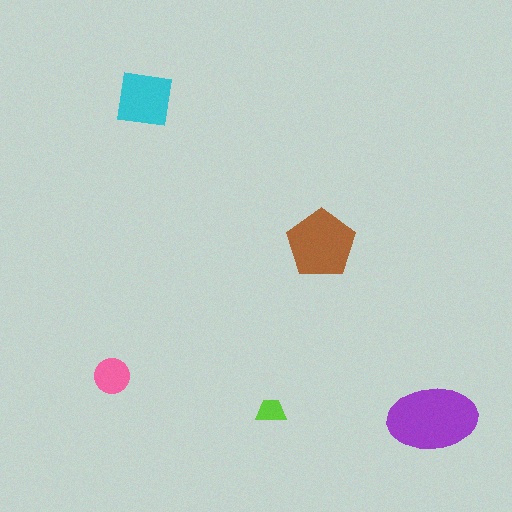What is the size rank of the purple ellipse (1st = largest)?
1st.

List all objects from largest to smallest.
The purple ellipse, the brown pentagon, the cyan square, the pink circle, the lime trapezoid.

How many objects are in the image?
There are 5 objects in the image.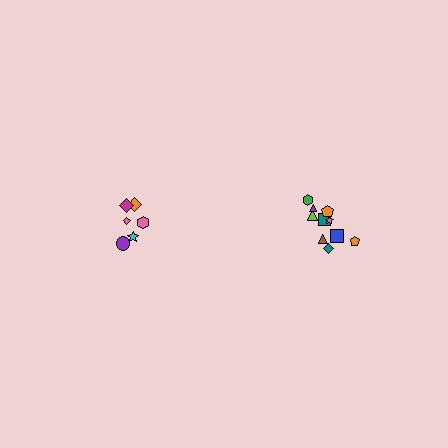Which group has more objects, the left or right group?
The right group.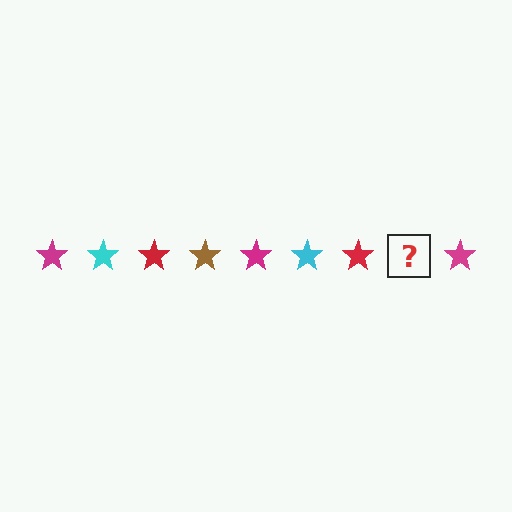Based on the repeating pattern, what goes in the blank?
The blank should be a brown star.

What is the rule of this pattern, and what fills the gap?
The rule is that the pattern cycles through magenta, cyan, red, brown stars. The gap should be filled with a brown star.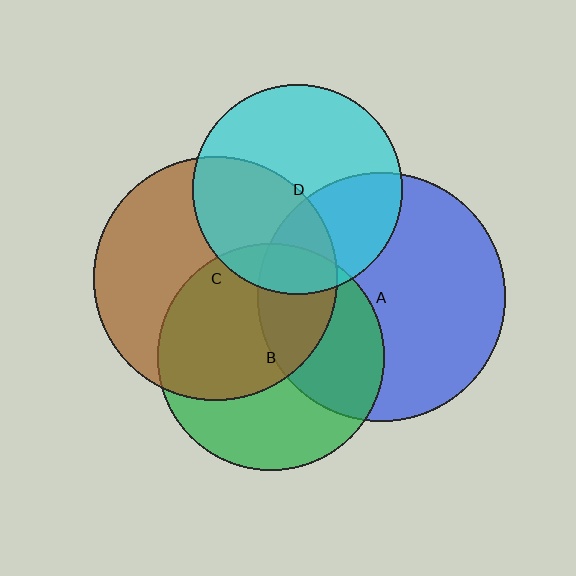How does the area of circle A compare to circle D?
Approximately 1.4 times.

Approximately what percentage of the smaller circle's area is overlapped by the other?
Approximately 55%.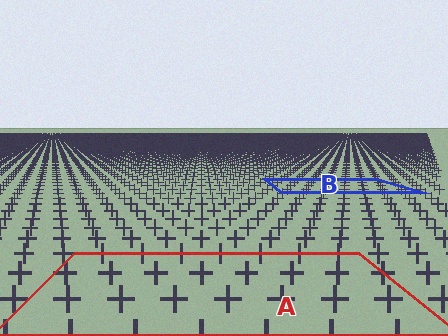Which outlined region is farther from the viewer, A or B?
Region B is farther from the viewer — the texture elements inside it appear smaller and more densely packed.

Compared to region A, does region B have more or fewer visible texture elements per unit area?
Region B has more texture elements per unit area — they are packed more densely because it is farther away.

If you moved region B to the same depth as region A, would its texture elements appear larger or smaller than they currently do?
They would appear larger. At a closer depth, the same texture elements are projected at a bigger on-screen size.